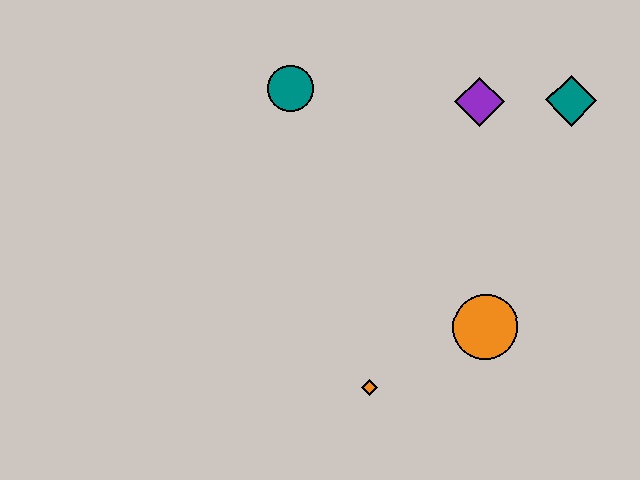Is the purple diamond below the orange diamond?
No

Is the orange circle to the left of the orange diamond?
No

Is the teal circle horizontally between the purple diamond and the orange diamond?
No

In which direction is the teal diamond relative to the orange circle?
The teal diamond is above the orange circle.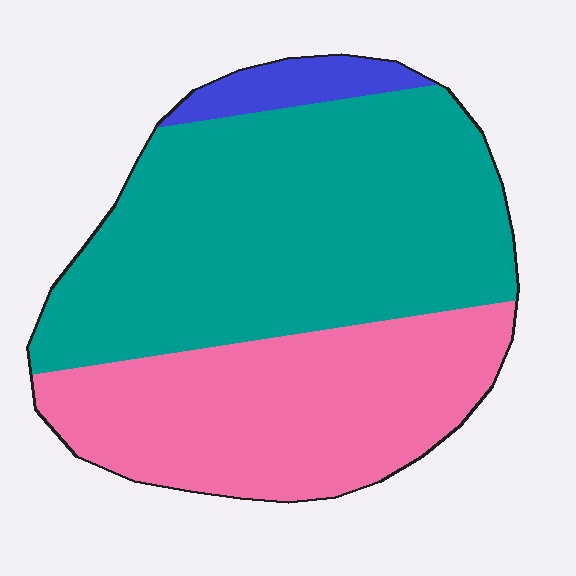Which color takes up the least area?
Blue, at roughly 5%.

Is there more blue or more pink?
Pink.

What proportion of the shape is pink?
Pink takes up between a quarter and a half of the shape.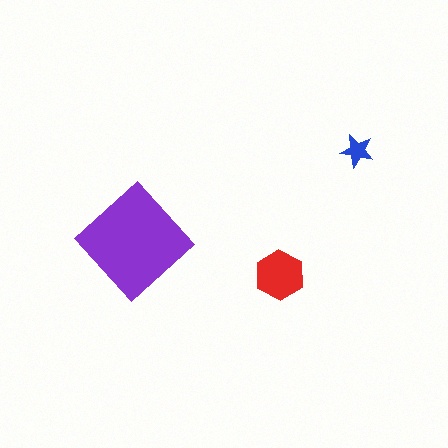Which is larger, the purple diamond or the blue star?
The purple diamond.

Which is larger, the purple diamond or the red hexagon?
The purple diamond.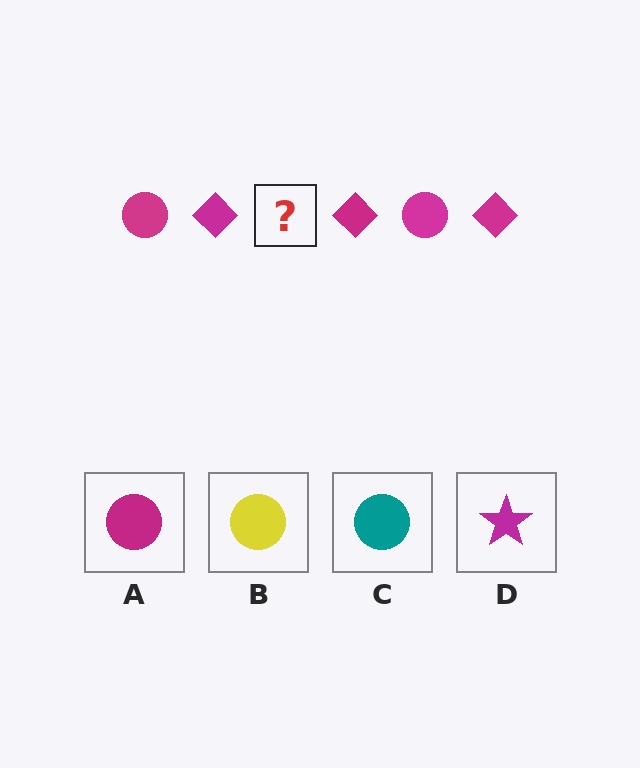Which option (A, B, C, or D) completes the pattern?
A.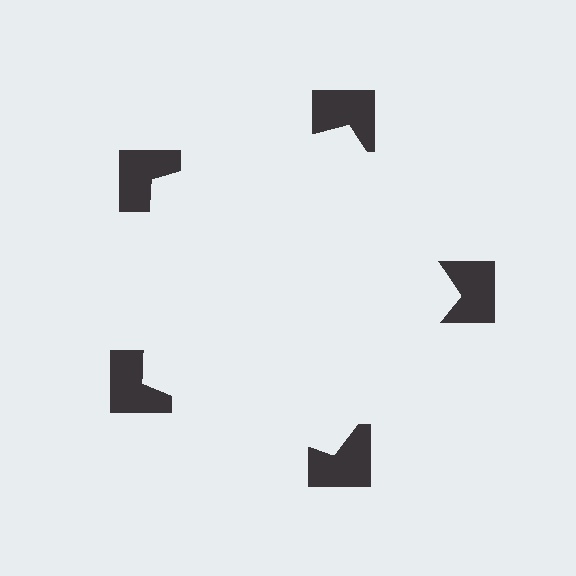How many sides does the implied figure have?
5 sides.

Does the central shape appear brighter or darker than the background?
It typically appears slightly brighter than the background, even though no actual brightness change is drawn.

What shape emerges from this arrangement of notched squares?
An illusory pentagon — its edges are inferred from the aligned wedge cuts in the notched squares, not physically drawn.